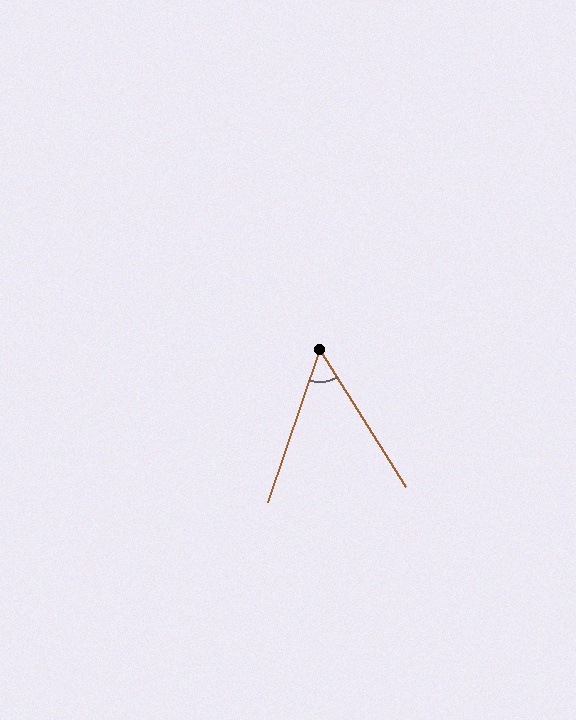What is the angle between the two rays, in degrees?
Approximately 51 degrees.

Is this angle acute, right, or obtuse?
It is acute.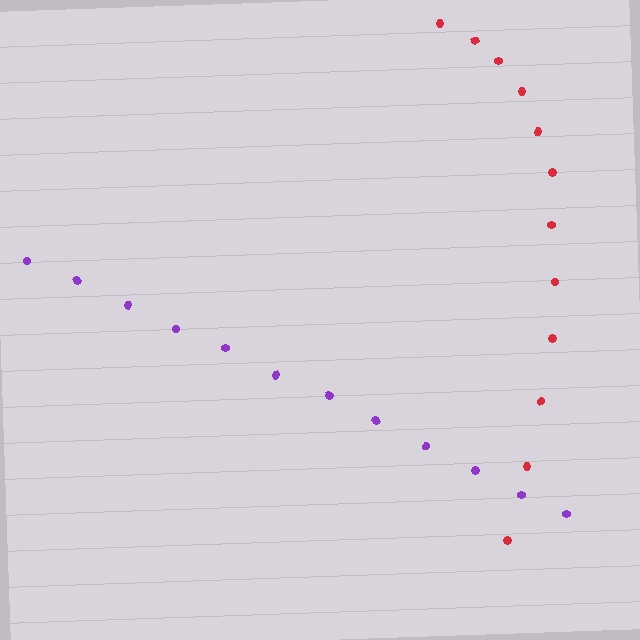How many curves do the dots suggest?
There are 2 distinct paths.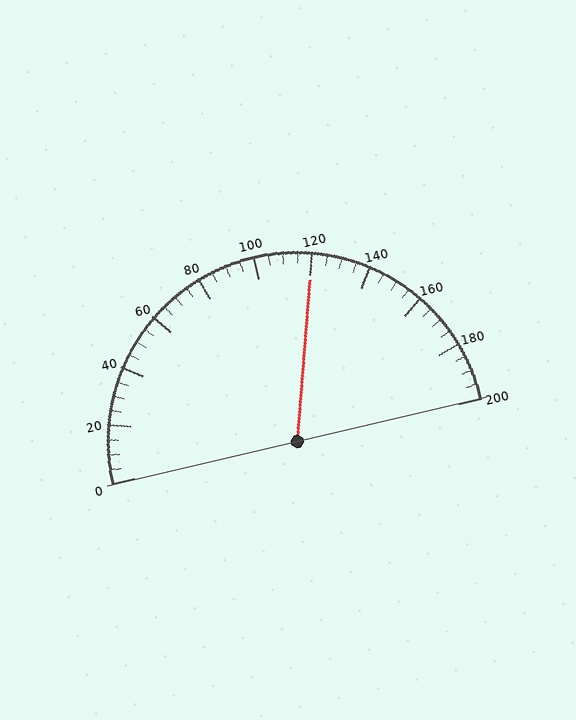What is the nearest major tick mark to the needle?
The nearest major tick mark is 120.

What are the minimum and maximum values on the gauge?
The gauge ranges from 0 to 200.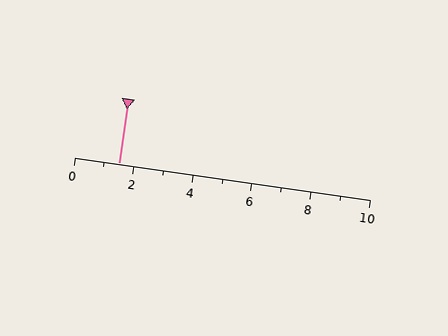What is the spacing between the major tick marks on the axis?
The major ticks are spaced 2 apart.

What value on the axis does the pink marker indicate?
The marker indicates approximately 1.5.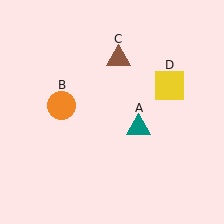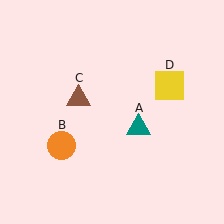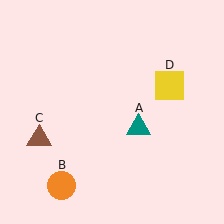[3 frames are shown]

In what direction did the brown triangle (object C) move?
The brown triangle (object C) moved down and to the left.